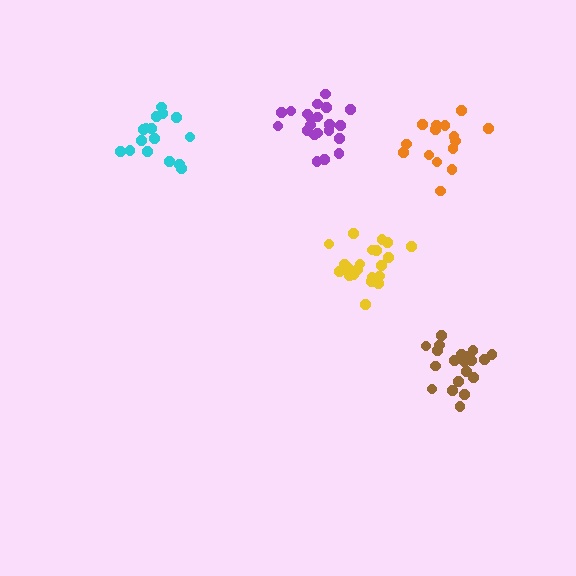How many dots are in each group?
Group 1: 16 dots, Group 2: 21 dots, Group 3: 21 dots, Group 4: 21 dots, Group 5: 15 dots (94 total).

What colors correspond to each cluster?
The clusters are colored: cyan, purple, brown, yellow, orange.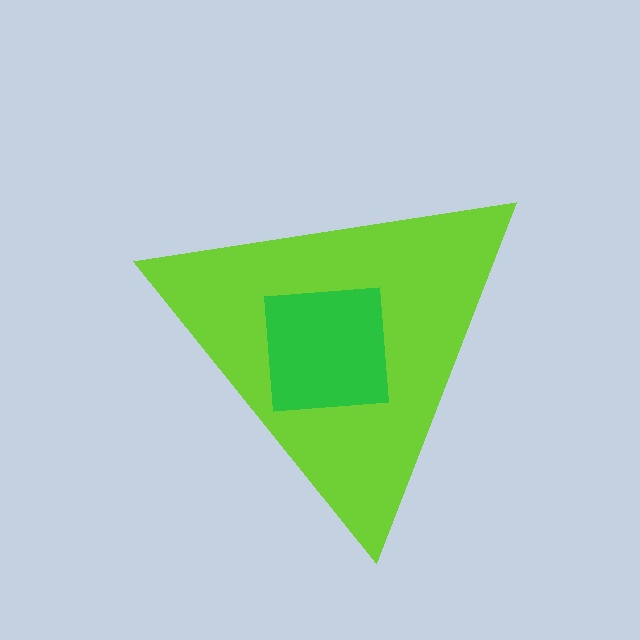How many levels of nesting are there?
2.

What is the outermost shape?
The lime triangle.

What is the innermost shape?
The green square.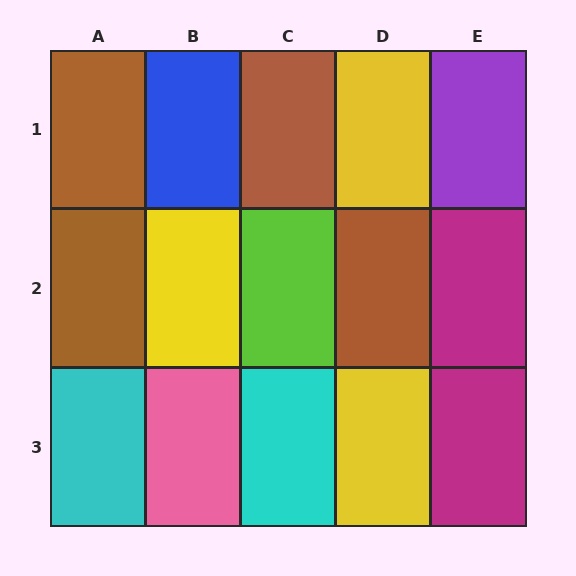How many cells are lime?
1 cell is lime.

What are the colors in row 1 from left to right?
Brown, blue, brown, yellow, purple.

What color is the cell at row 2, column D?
Brown.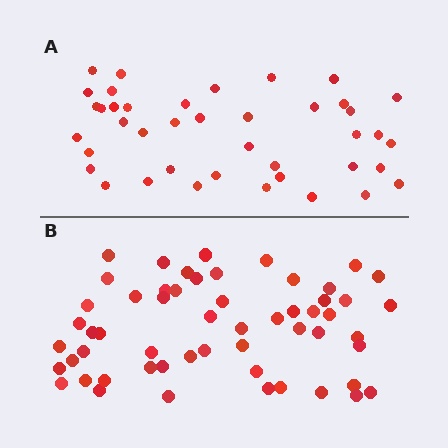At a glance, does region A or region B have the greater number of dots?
Region B (the bottom region) has more dots.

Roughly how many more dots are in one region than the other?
Region B has approximately 15 more dots than region A.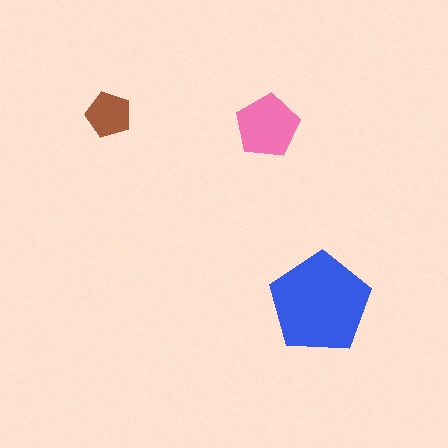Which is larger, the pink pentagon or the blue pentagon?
The blue one.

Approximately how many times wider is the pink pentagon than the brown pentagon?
About 1.5 times wider.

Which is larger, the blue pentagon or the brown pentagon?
The blue one.